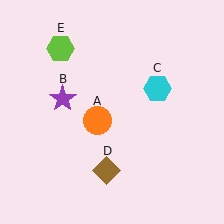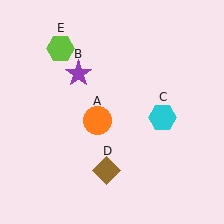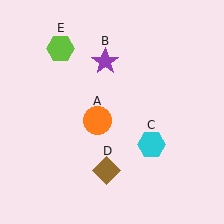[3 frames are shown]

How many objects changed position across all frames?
2 objects changed position: purple star (object B), cyan hexagon (object C).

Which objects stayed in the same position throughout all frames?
Orange circle (object A) and brown diamond (object D) and lime hexagon (object E) remained stationary.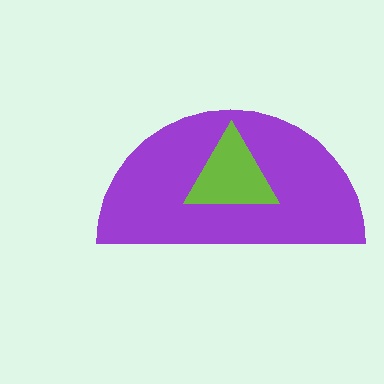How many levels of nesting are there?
2.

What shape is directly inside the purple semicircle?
The lime triangle.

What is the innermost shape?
The lime triangle.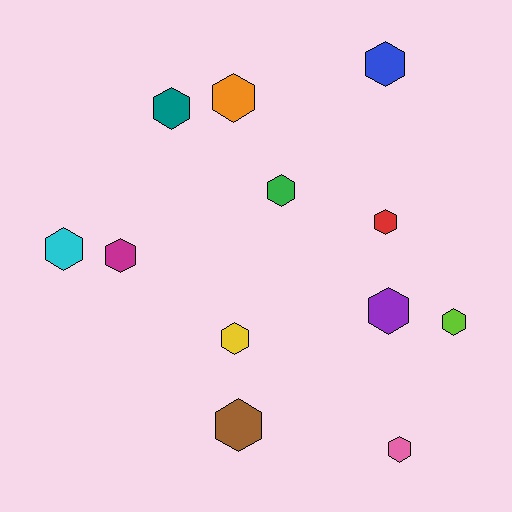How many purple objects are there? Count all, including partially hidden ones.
There is 1 purple object.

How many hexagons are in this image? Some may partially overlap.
There are 12 hexagons.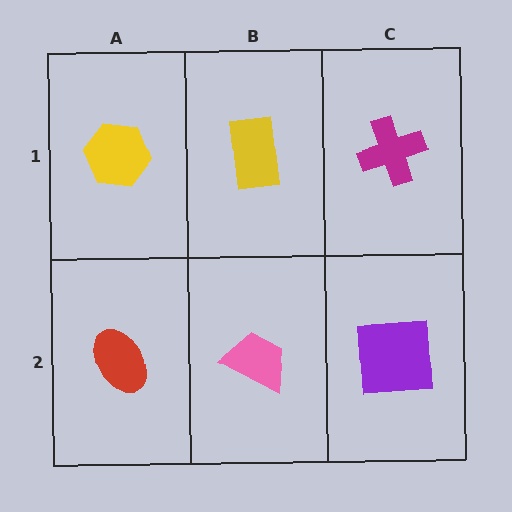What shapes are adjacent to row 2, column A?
A yellow hexagon (row 1, column A), a pink trapezoid (row 2, column B).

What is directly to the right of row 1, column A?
A yellow rectangle.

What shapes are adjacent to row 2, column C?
A magenta cross (row 1, column C), a pink trapezoid (row 2, column B).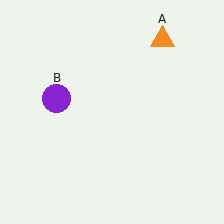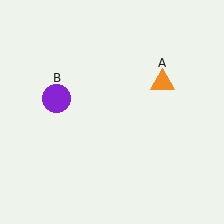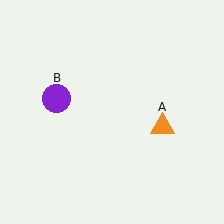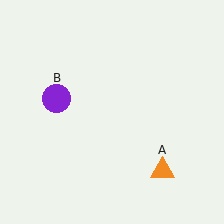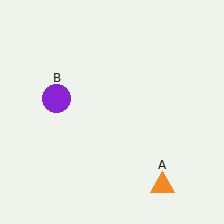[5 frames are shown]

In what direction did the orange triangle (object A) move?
The orange triangle (object A) moved down.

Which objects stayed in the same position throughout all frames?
Purple circle (object B) remained stationary.